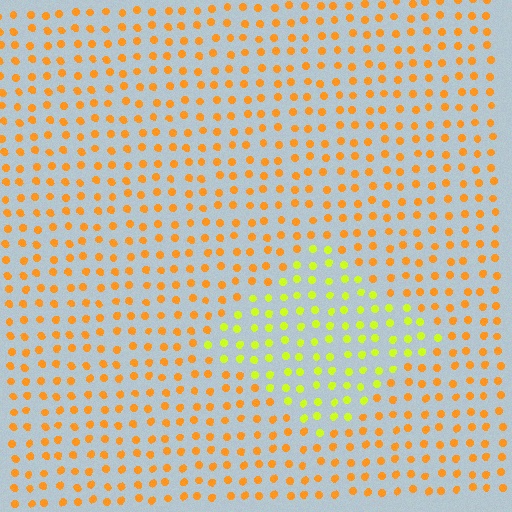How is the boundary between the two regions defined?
The boundary is defined purely by a slight shift in hue (about 42 degrees). Spacing, size, and orientation are identical on both sides.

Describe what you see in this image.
The image is filled with small orange elements in a uniform arrangement. A diamond-shaped region is visible where the elements are tinted to a slightly different hue, forming a subtle color boundary.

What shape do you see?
I see a diamond.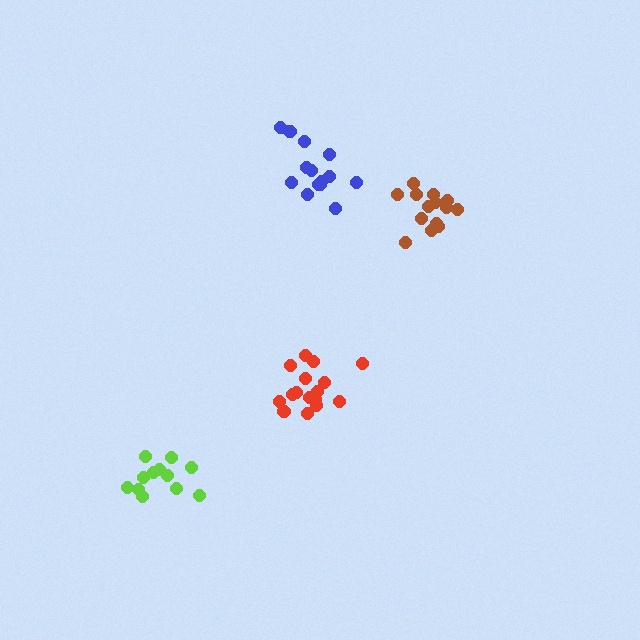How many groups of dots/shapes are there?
There are 4 groups.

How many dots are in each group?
Group 1: 12 dots, Group 2: 14 dots, Group 3: 14 dots, Group 4: 16 dots (56 total).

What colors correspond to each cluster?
The clusters are colored: lime, brown, blue, red.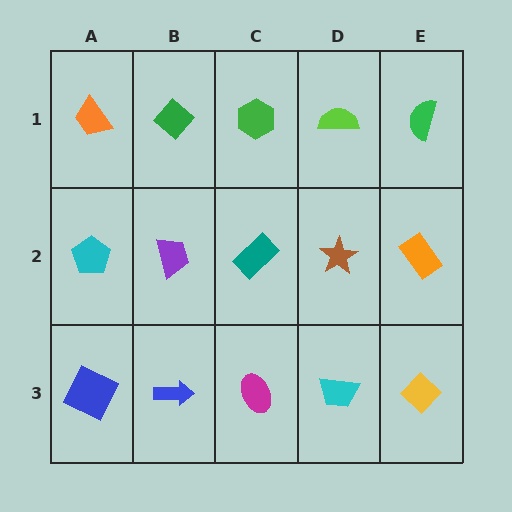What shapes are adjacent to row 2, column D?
A lime semicircle (row 1, column D), a cyan trapezoid (row 3, column D), a teal rectangle (row 2, column C), an orange rectangle (row 2, column E).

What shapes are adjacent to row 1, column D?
A brown star (row 2, column D), a green hexagon (row 1, column C), a green semicircle (row 1, column E).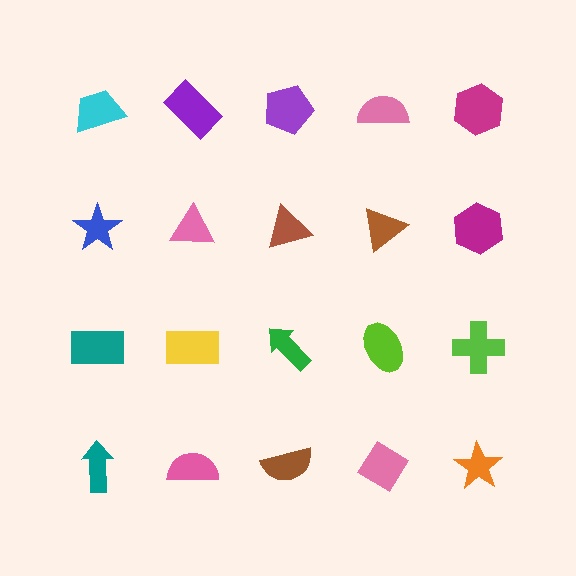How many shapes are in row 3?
5 shapes.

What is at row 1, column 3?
A purple pentagon.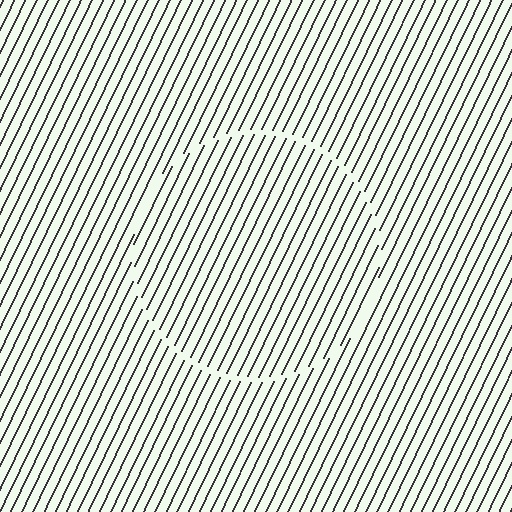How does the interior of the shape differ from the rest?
The interior of the shape contains the same grating, shifted by half a period — the contour is defined by the phase discontinuity where line-ends from the inner and outer gratings abut.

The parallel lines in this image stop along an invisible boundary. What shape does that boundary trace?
An illusory circle. The interior of the shape contains the same grating, shifted by half a period — the contour is defined by the phase discontinuity where line-ends from the inner and outer gratings abut.